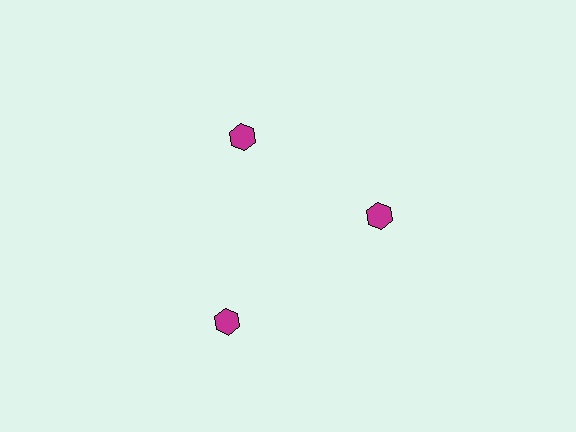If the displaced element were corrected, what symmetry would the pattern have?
It would have 3-fold rotational symmetry — the pattern would map onto itself every 120 degrees.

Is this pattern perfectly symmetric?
No. The 3 magenta hexagons are arranged in a ring, but one element near the 7 o'clock position is pushed outward from the center, breaking the 3-fold rotational symmetry.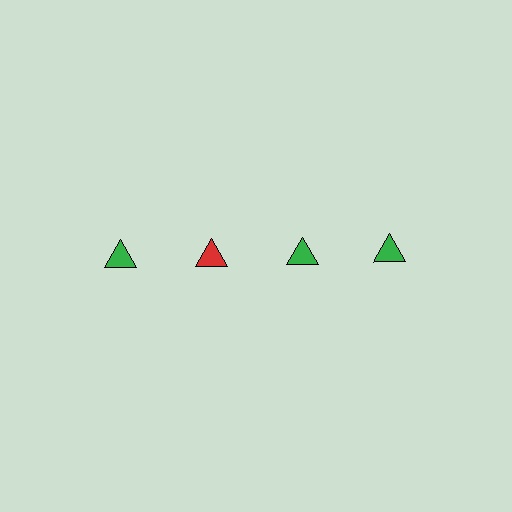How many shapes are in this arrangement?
There are 4 shapes arranged in a grid pattern.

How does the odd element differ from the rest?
It has a different color: red instead of green.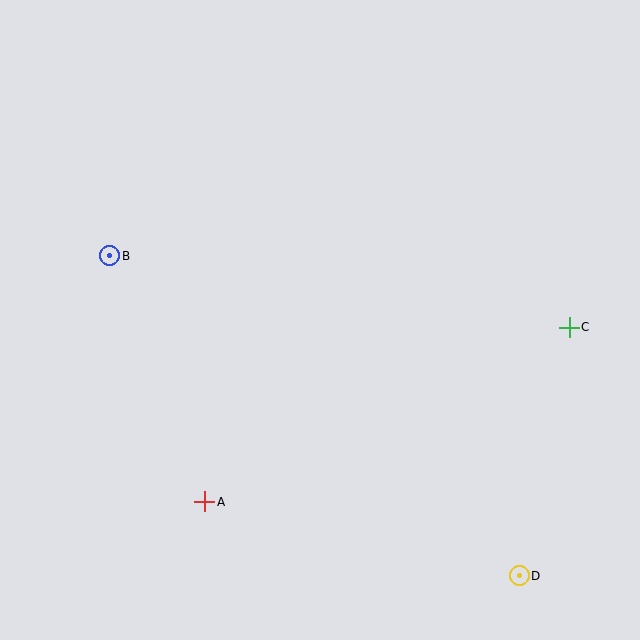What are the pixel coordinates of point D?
Point D is at (519, 576).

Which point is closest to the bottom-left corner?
Point A is closest to the bottom-left corner.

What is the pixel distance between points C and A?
The distance between C and A is 404 pixels.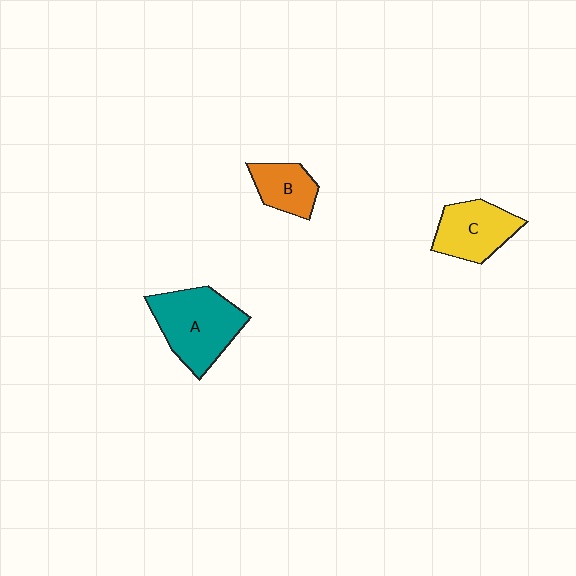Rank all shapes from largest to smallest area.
From largest to smallest: A (teal), C (yellow), B (orange).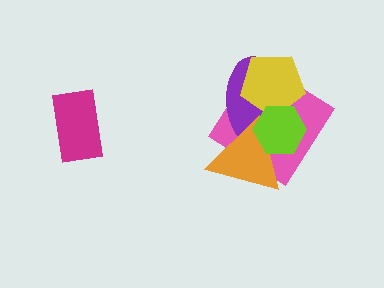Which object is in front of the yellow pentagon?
The lime hexagon is in front of the yellow pentagon.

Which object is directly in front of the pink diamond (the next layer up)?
The purple ellipse is directly in front of the pink diamond.